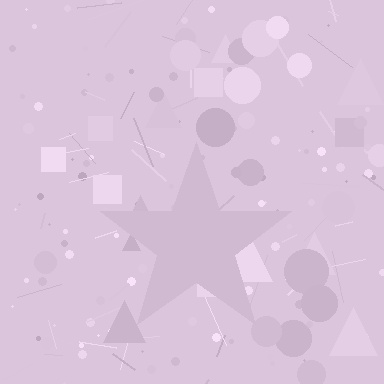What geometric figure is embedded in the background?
A star is embedded in the background.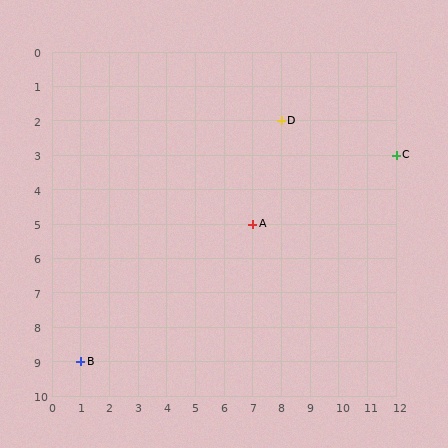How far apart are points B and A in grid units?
Points B and A are 6 columns and 4 rows apart (about 7.2 grid units diagonally).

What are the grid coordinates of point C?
Point C is at grid coordinates (12, 3).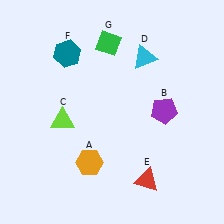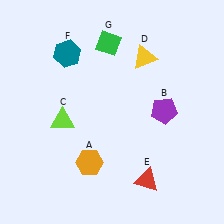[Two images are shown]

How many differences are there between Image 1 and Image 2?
There is 1 difference between the two images.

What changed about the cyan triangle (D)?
In Image 1, D is cyan. In Image 2, it changed to yellow.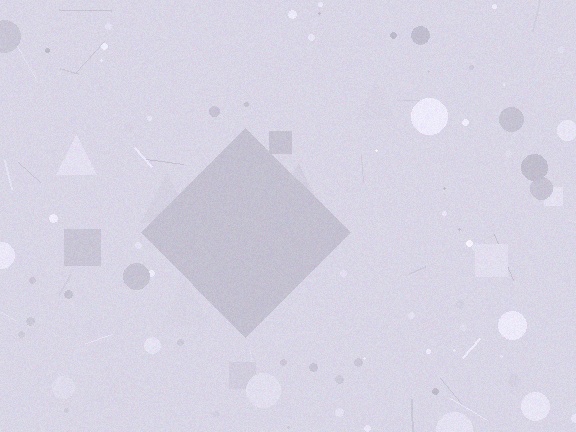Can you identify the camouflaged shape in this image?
The camouflaged shape is a diamond.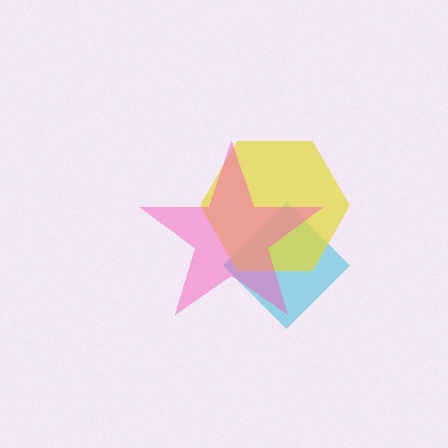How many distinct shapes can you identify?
There are 3 distinct shapes: a cyan diamond, a yellow hexagon, a pink star.